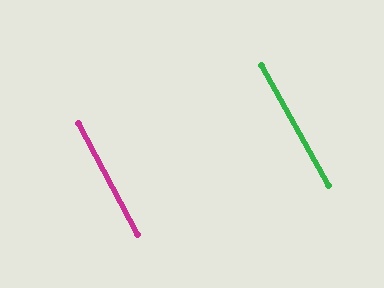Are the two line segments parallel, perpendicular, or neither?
Parallel — their directions differ by only 1.2°.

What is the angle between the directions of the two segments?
Approximately 1 degree.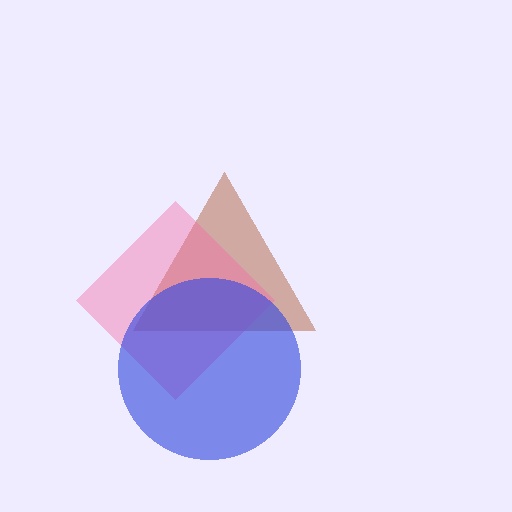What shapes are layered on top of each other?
The layered shapes are: a brown triangle, a pink diamond, a blue circle.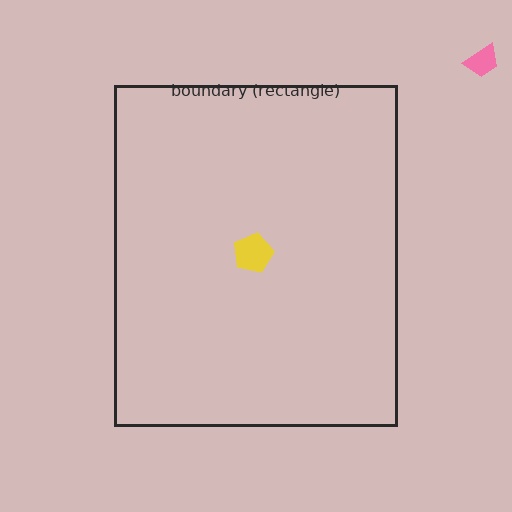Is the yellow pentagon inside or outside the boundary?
Inside.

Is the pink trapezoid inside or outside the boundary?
Outside.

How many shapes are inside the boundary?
1 inside, 1 outside.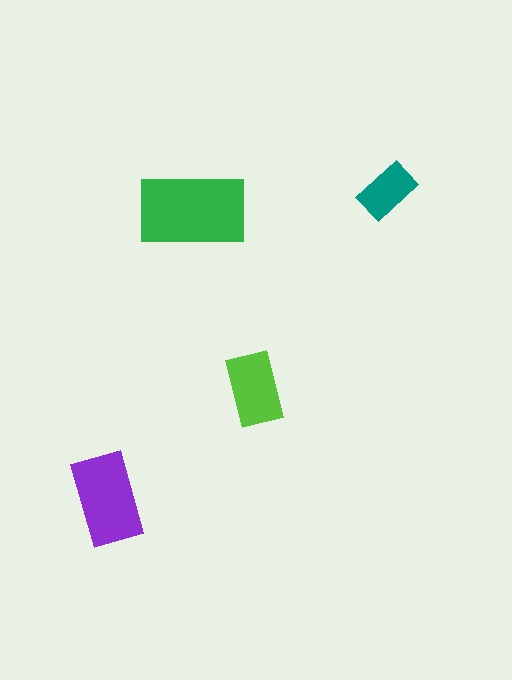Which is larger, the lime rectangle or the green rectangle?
The green one.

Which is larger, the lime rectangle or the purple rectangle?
The purple one.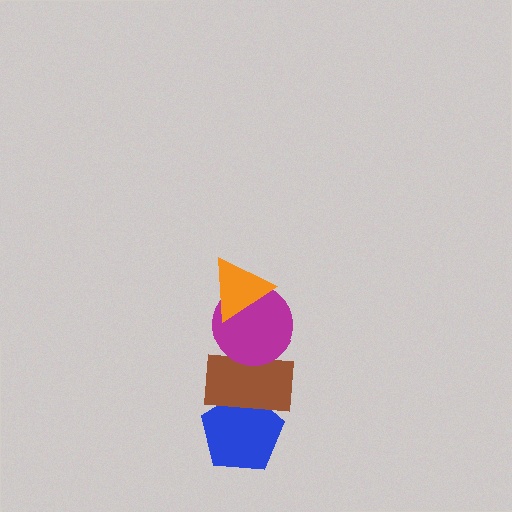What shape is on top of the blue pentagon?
The brown rectangle is on top of the blue pentagon.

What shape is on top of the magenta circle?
The orange triangle is on top of the magenta circle.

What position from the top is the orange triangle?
The orange triangle is 1st from the top.